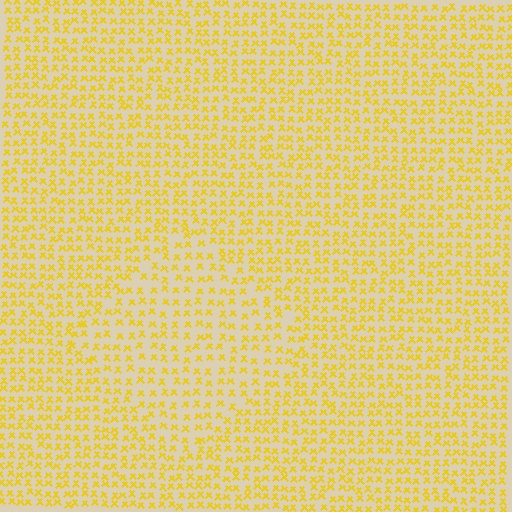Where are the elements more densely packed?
The elements are more densely packed outside the diamond boundary.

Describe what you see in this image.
The image contains small yellow elements arranged at two different densities. A diamond-shaped region is visible where the elements are less densely packed than the surrounding area.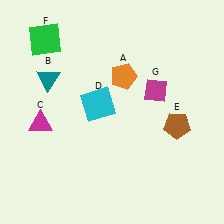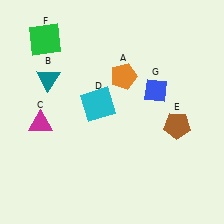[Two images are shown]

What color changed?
The diamond (G) changed from magenta in Image 1 to blue in Image 2.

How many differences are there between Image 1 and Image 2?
There is 1 difference between the two images.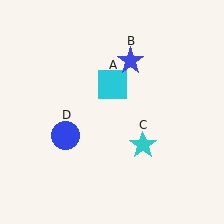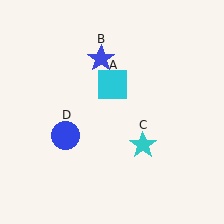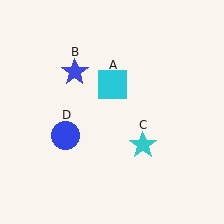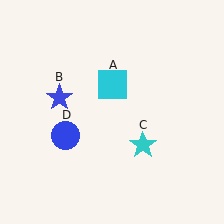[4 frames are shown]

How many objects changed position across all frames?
1 object changed position: blue star (object B).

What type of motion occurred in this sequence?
The blue star (object B) rotated counterclockwise around the center of the scene.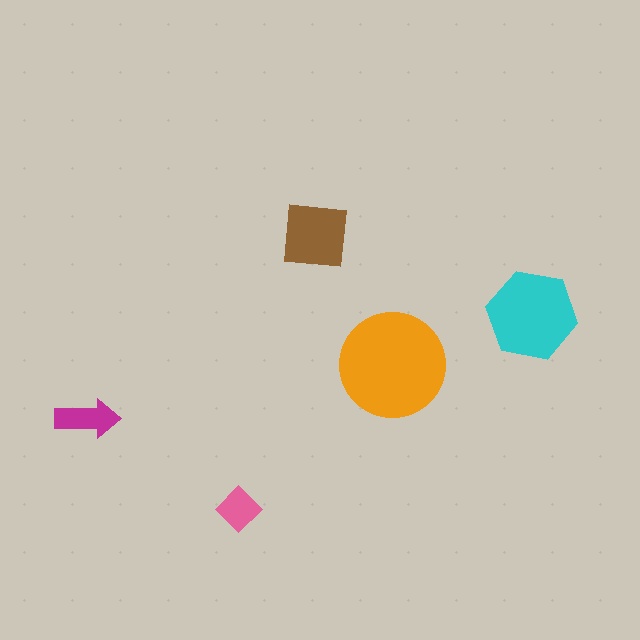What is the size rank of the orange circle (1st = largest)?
1st.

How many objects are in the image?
There are 5 objects in the image.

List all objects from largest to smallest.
The orange circle, the cyan hexagon, the brown square, the magenta arrow, the pink diamond.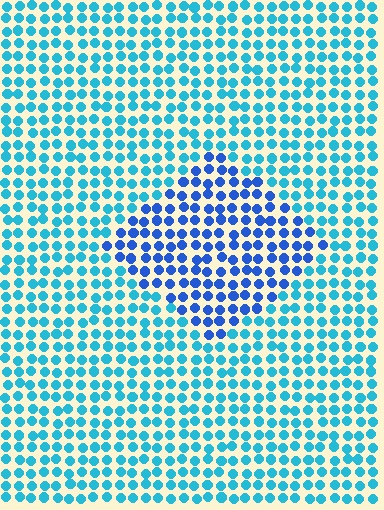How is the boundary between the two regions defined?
The boundary is defined purely by a slight shift in hue (about 33 degrees). Spacing, size, and orientation are identical on both sides.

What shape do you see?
I see a diamond.